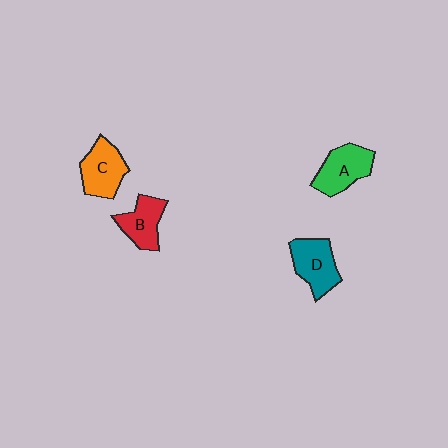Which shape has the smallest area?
Shape B (red).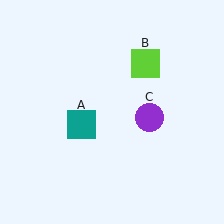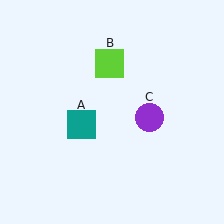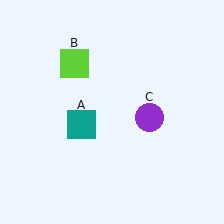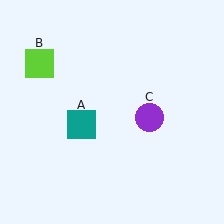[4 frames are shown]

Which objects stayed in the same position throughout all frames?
Teal square (object A) and purple circle (object C) remained stationary.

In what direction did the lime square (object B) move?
The lime square (object B) moved left.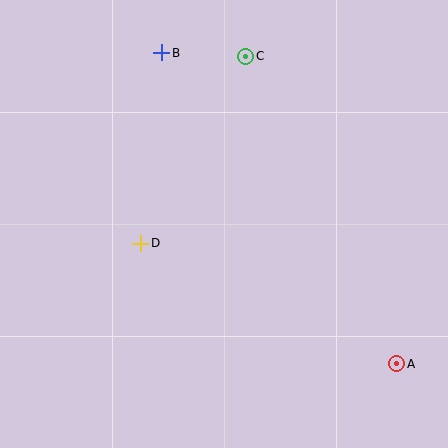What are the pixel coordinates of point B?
Point B is at (162, 53).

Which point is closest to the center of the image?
Point D at (141, 243) is closest to the center.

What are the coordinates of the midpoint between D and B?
The midpoint between D and B is at (151, 148).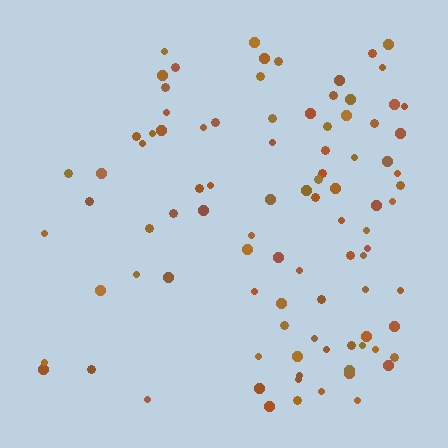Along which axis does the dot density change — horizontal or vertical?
Horizontal.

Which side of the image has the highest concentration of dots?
The right.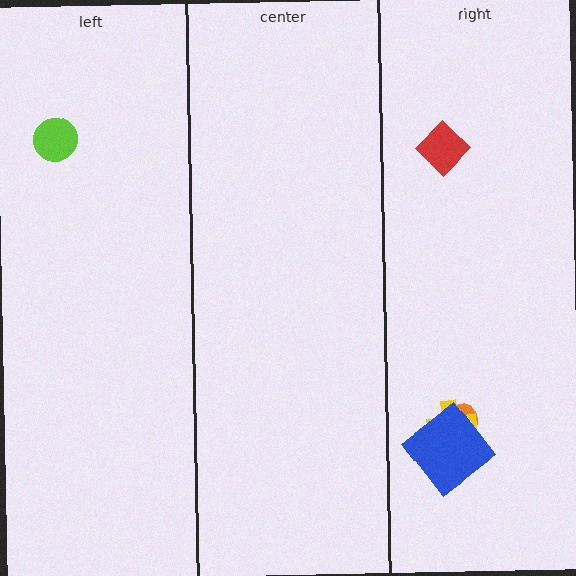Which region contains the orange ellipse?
The right region.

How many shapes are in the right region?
4.